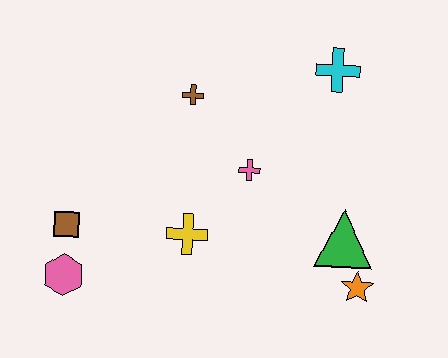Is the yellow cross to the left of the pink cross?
Yes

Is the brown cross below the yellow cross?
No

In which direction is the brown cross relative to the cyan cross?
The brown cross is to the left of the cyan cross.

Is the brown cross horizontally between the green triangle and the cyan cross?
No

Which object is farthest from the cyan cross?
The pink hexagon is farthest from the cyan cross.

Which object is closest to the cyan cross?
The pink cross is closest to the cyan cross.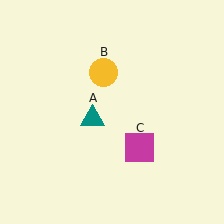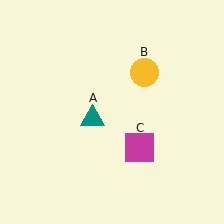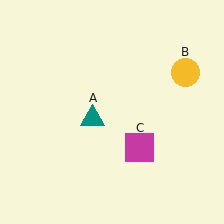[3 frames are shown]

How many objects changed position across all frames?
1 object changed position: yellow circle (object B).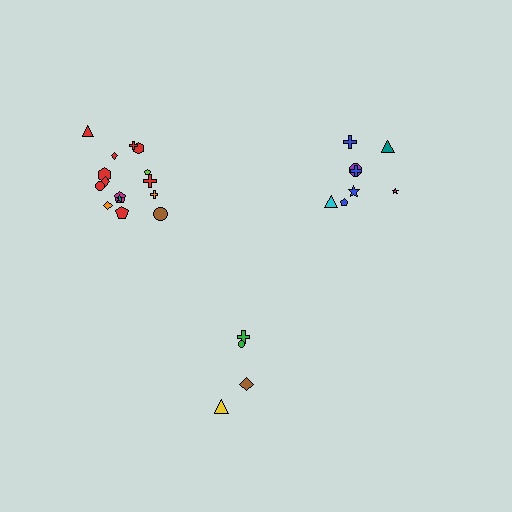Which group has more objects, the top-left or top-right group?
The top-left group.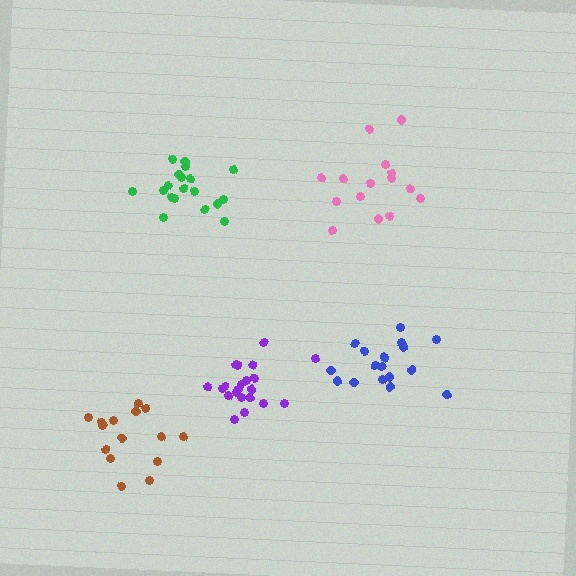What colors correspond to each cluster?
The clusters are colored: green, brown, pink, blue, purple.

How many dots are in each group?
Group 1: 19 dots, Group 2: 15 dots, Group 3: 15 dots, Group 4: 18 dots, Group 5: 21 dots (88 total).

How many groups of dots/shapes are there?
There are 5 groups.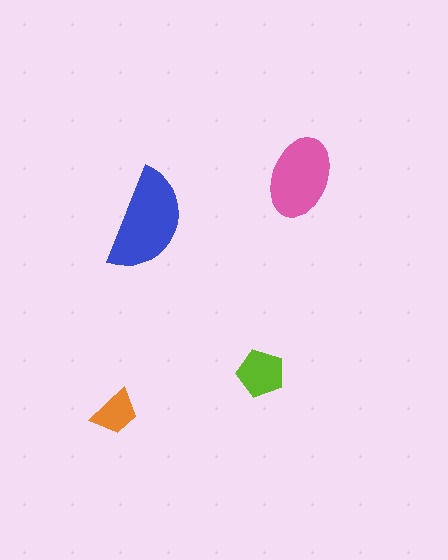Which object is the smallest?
The orange trapezoid.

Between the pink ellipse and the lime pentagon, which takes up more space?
The pink ellipse.